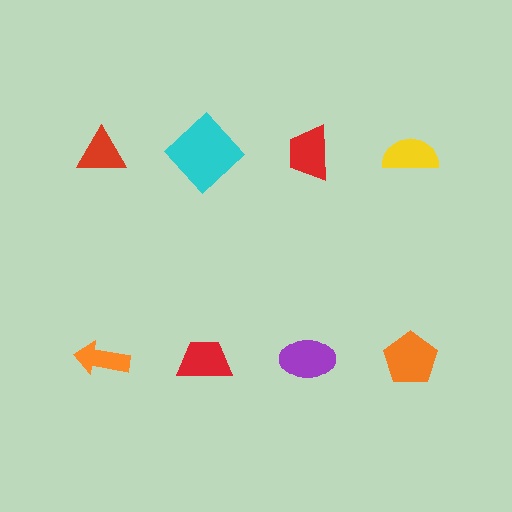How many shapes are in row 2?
4 shapes.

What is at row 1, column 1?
A red triangle.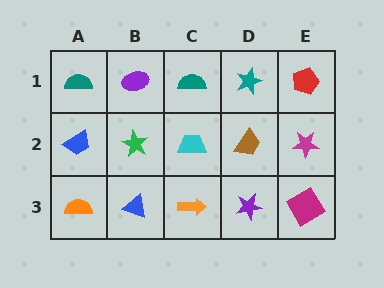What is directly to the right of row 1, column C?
A teal star.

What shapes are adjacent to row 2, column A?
A teal semicircle (row 1, column A), an orange semicircle (row 3, column A), a green star (row 2, column B).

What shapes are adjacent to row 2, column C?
A teal semicircle (row 1, column C), an orange arrow (row 3, column C), a green star (row 2, column B), a brown trapezoid (row 2, column D).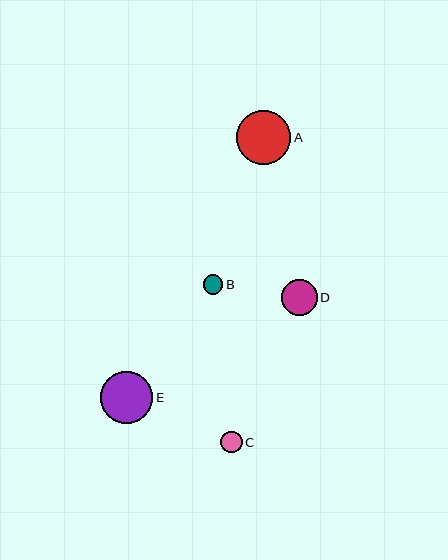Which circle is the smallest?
Circle B is the smallest with a size of approximately 19 pixels.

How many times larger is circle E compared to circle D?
Circle E is approximately 1.5 times the size of circle D.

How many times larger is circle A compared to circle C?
Circle A is approximately 2.5 times the size of circle C.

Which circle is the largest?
Circle A is the largest with a size of approximately 55 pixels.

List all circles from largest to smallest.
From largest to smallest: A, E, D, C, B.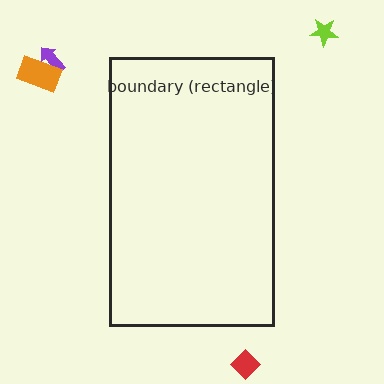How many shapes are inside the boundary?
0 inside, 4 outside.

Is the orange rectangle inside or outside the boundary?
Outside.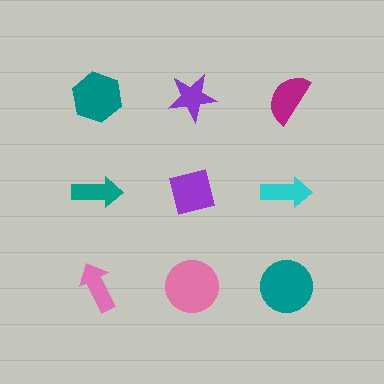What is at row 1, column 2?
A purple star.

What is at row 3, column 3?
A teal circle.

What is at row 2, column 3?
A cyan arrow.